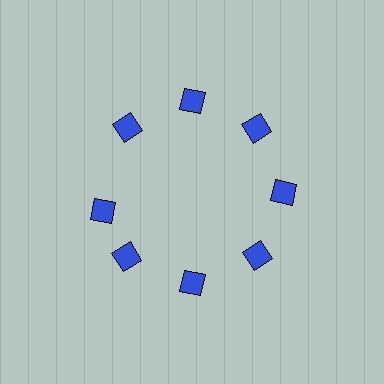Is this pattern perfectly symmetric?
No. The 8 blue diamonds are arranged in a ring, but one element near the 9 o'clock position is rotated out of alignment along the ring, breaking the 8-fold rotational symmetry.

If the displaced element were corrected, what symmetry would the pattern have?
It would have 8-fold rotational symmetry — the pattern would map onto itself every 45 degrees.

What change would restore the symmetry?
The symmetry would be restored by rotating it back into even spacing with its neighbors so that all 8 diamonds sit at equal angles and equal distance from the center.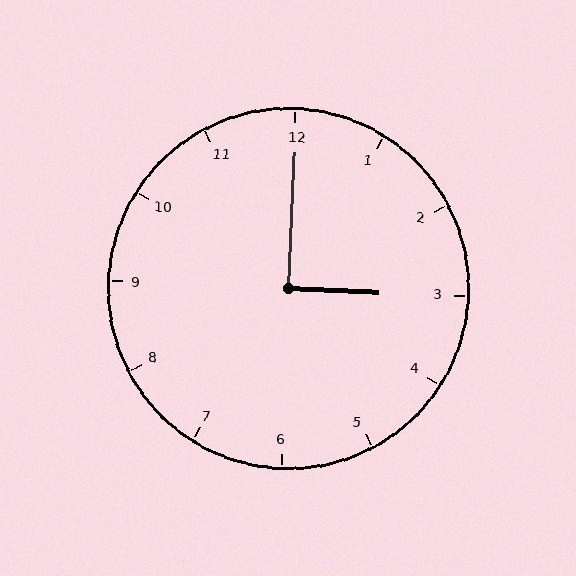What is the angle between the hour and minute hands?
Approximately 90 degrees.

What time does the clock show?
3:00.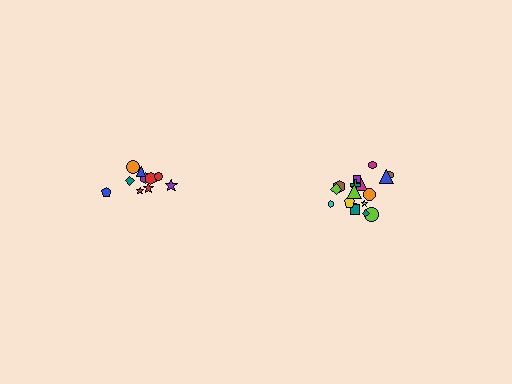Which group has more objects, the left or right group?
The right group.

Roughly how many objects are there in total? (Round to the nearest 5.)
Roughly 30 objects in total.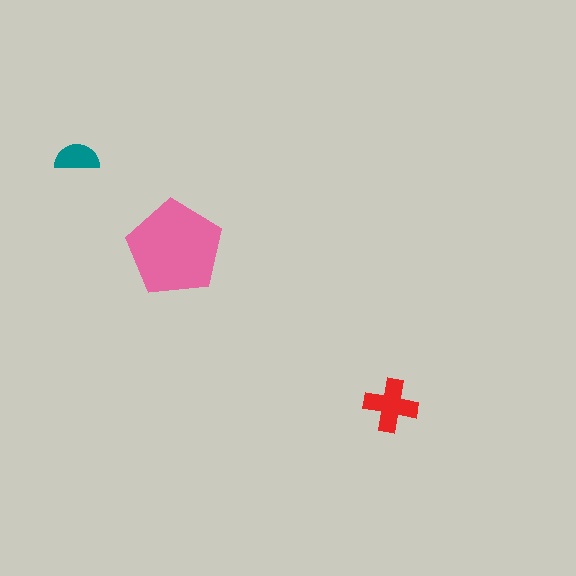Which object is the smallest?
The teal semicircle.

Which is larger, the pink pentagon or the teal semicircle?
The pink pentagon.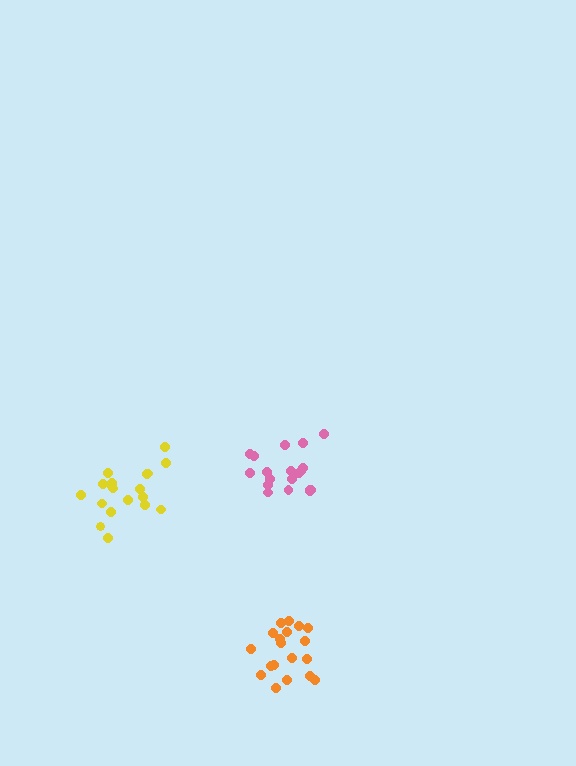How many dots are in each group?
Group 1: 19 dots, Group 2: 19 dots, Group 3: 19 dots (57 total).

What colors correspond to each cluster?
The clusters are colored: pink, yellow, orange.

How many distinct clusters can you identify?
There are 3 distinct clusters.